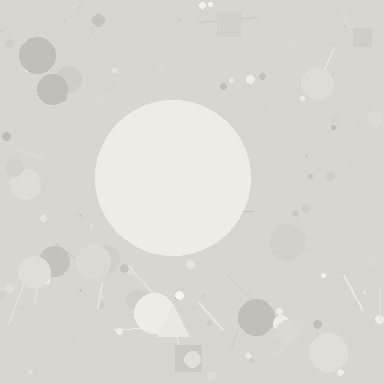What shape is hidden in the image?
A circle is hidden in the image.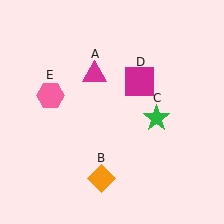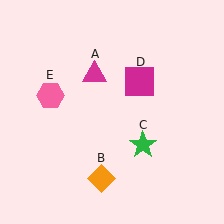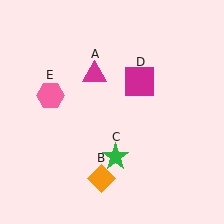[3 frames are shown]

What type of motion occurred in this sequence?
The green star (object C) rotated clockwise around the center of the scene.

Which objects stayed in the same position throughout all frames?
Magenta triangle (object A) and orange diamond (object B) and magenta square (object D) and pink hexagon (object E) remained stationary.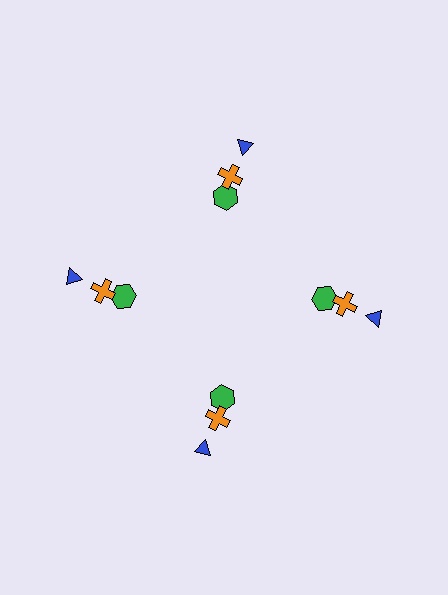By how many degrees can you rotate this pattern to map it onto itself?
The pattern maps onto itself every 90 degrees of rotation.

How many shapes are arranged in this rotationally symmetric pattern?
There are 12 shapes, arranged in 4 groups of 3.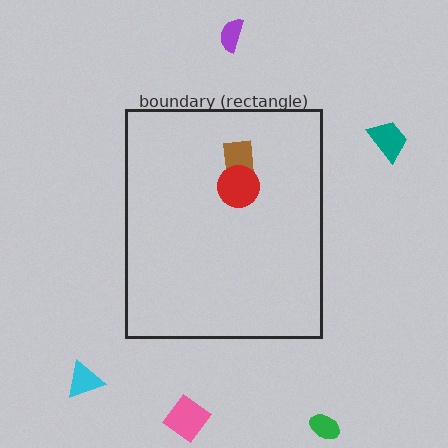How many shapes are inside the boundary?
2 inside, 5 outside.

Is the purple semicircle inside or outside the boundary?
Outside.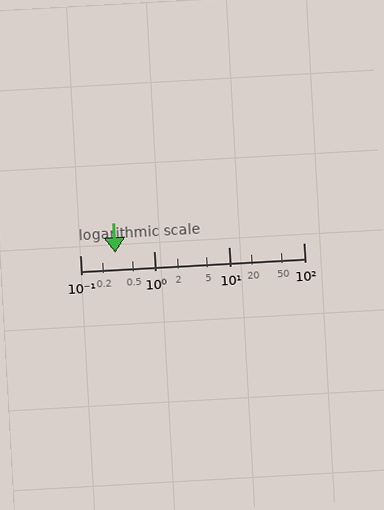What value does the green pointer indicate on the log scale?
The pointer indicates approximately 0.3.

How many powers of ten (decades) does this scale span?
The scale spans 3 decades, from 0.1 to 100.